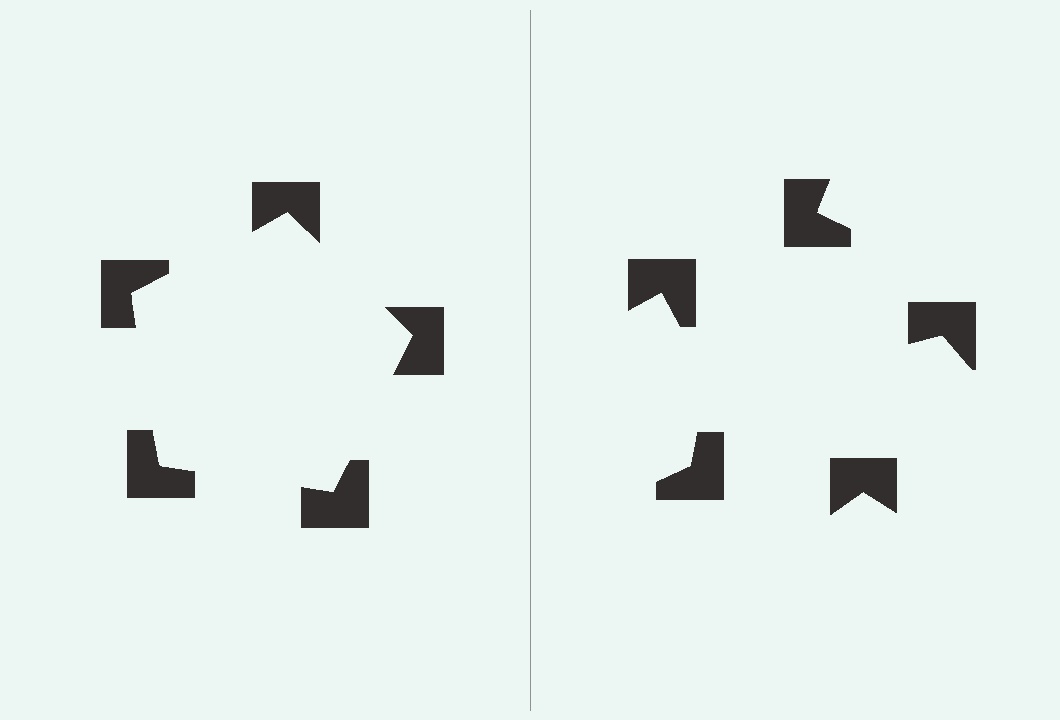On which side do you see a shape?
An illusory pentagon appears on the left side. On the right side the wedge cuts are rotated, so no coherent shape forms.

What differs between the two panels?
The notched squares are positioned identically on both sides; only the wedge orientations differ. On the left they align to a pentagon; on the right they are misaligned.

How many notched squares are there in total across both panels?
10 — 5 on each side.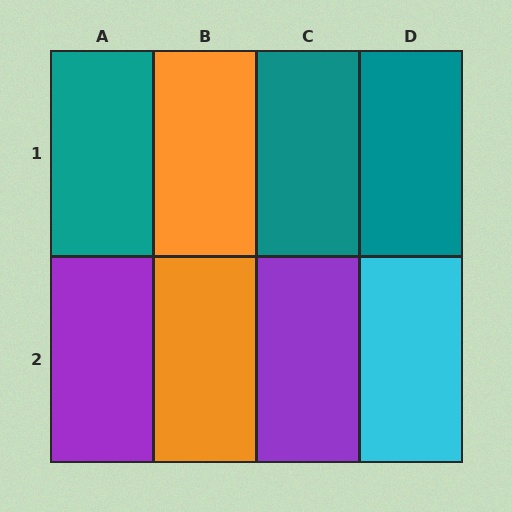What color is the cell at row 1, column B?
Orange.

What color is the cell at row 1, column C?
Teal.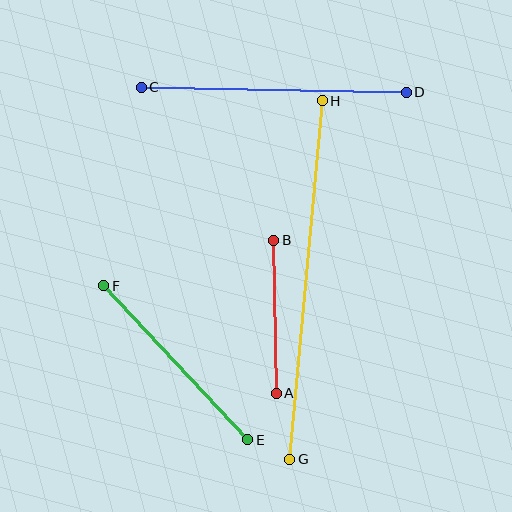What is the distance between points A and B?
The distance is approximately 153 pixels.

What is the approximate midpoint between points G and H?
The midpoint is at approximately (306, 280) pixels.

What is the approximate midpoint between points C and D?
The midpoint is at approximately (274, 90) pixels.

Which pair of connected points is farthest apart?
Points G and H are farthest apart.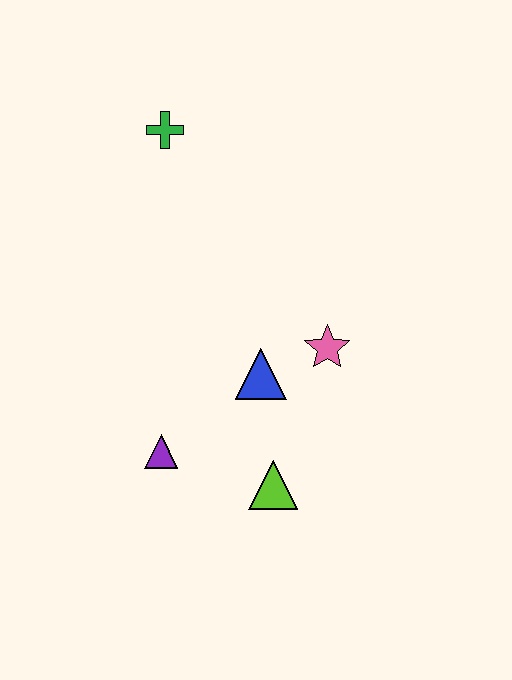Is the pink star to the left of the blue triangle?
No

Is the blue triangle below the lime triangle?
No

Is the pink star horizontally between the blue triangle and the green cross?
No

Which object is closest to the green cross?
The blue triangle is closest to the green cross.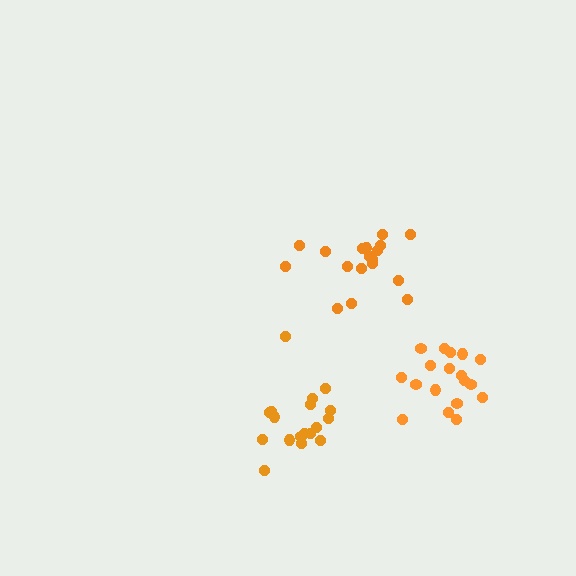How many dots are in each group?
Group 1: 18 dots, Group 2: 18 dots, Group 3: 18 dots (54 total).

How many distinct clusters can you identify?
There are 3 distinct clusters.